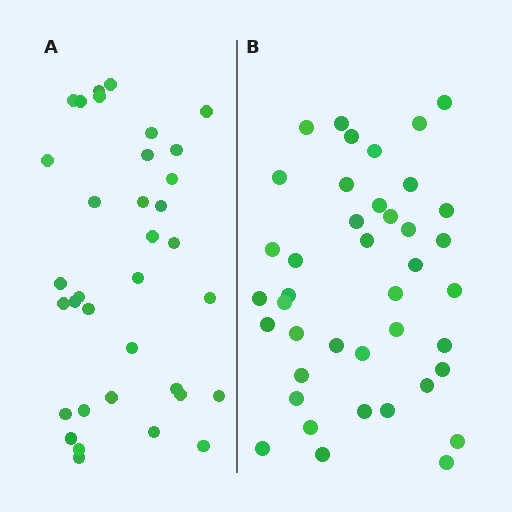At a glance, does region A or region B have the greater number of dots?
Region B (the right region) has more dots.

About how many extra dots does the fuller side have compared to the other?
Region B has about 6 more dots than region A.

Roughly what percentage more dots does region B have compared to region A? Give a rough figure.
About 15% more.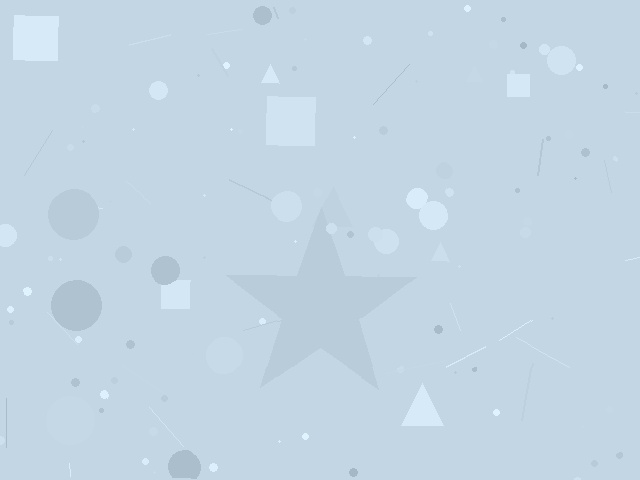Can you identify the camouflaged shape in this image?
The camouflaged shape is a star.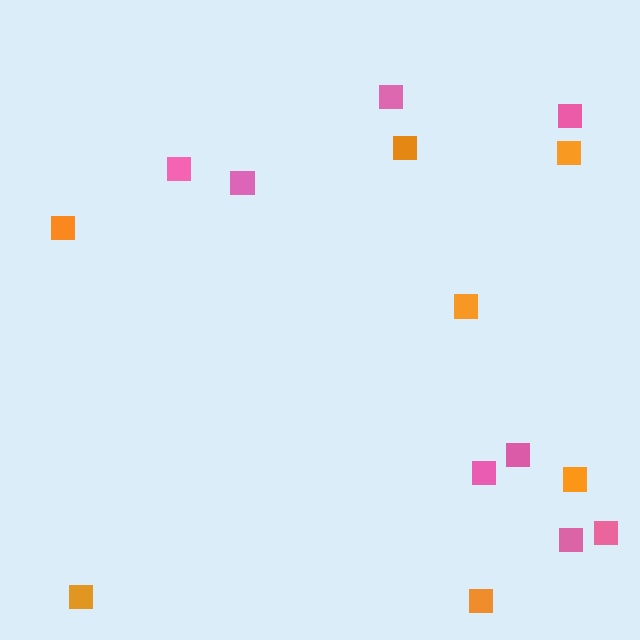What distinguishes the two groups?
There are 2 groups: one group of orange squares (7) and one group of pink squares (8).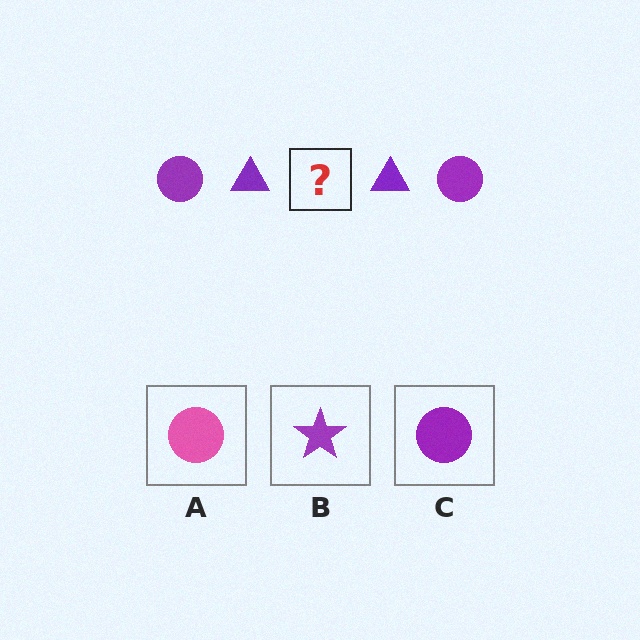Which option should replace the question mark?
Option C.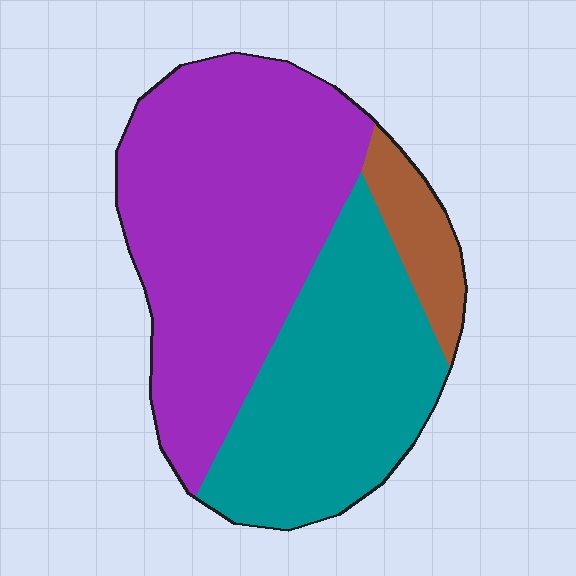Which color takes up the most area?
Purple, at roughly 55%.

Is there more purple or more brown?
Purple.